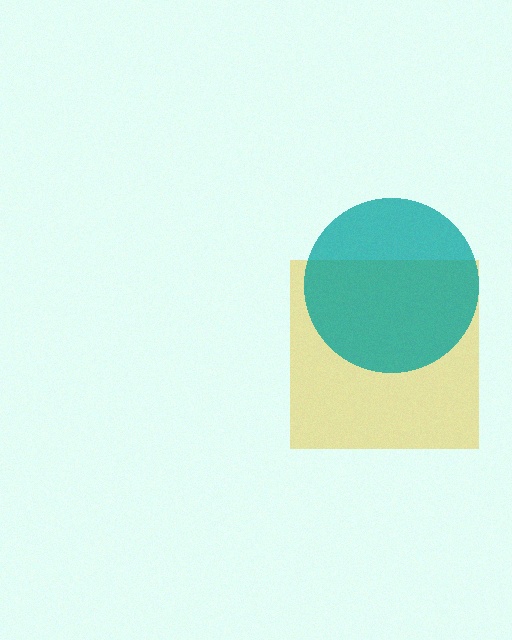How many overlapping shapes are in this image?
There are 2 overlapping shapes in the image.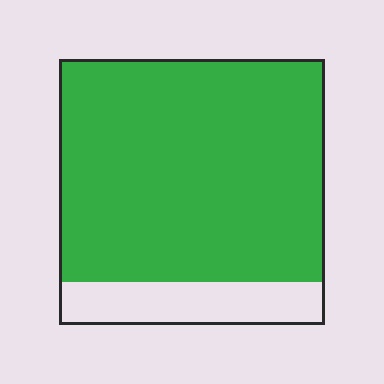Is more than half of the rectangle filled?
Yes.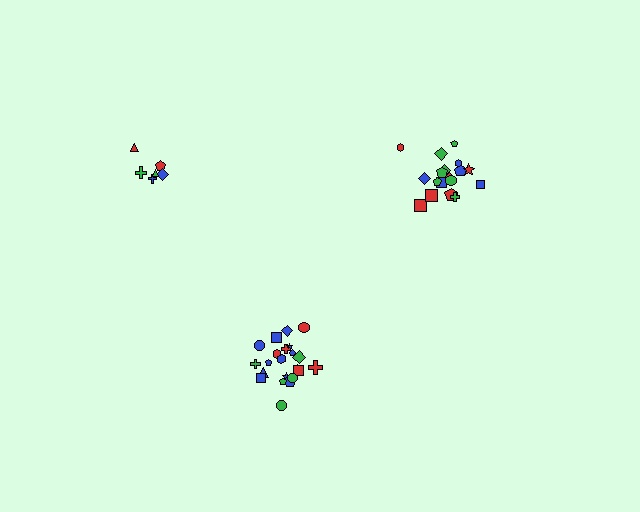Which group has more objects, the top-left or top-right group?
The top-right group.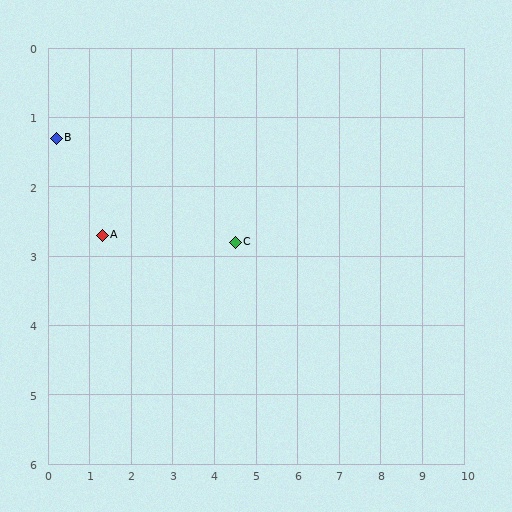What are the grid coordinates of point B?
Point B is at approximately (0.2, 1.3).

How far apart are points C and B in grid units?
Points C and B are about 4.6 grid units apart.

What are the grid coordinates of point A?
Point A is at approximately (1.3, 2.7).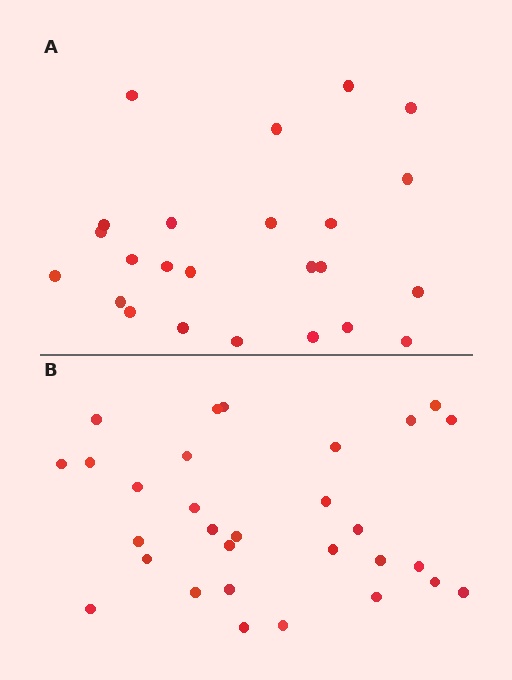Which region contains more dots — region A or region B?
Region B (the bottom region) has more dots.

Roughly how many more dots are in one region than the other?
Region B has about 6 more dots than region A.